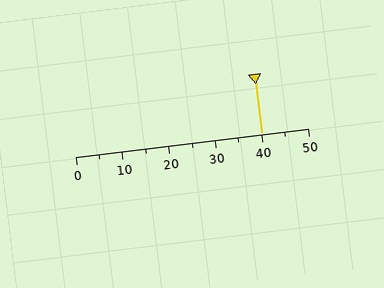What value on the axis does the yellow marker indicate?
The marker indicates approximately 40.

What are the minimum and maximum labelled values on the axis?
The axis runs from 0 to 50.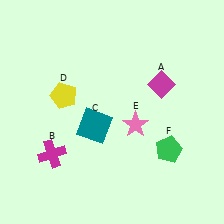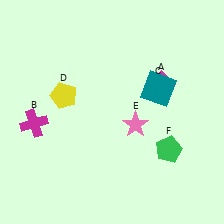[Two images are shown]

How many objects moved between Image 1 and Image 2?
2 objects moved between the two images.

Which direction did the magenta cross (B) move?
The magenta cross (B) moved up.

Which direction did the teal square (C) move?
The teal square (C) moved right.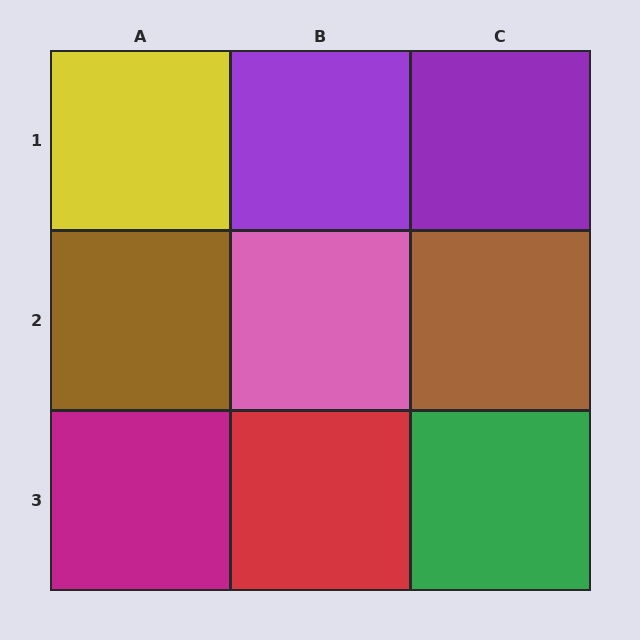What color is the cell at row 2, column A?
Brown.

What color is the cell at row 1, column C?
Purple.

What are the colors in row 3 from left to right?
Magenta, red, green.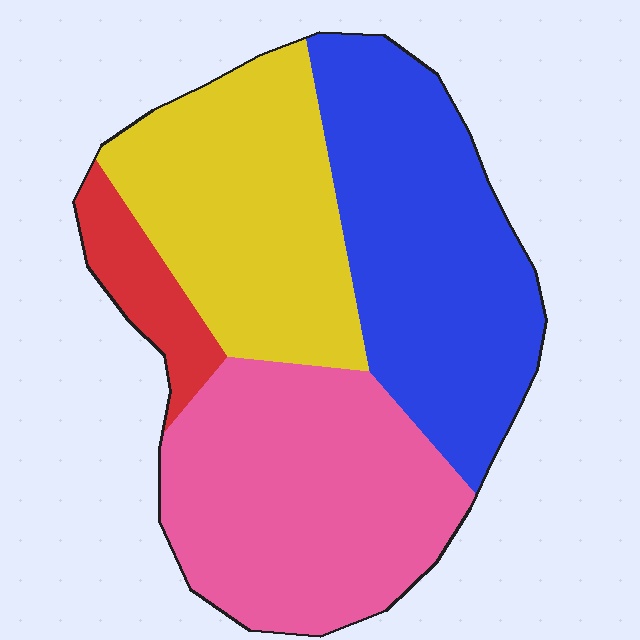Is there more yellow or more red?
Yellow.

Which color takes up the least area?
Red, at roughly 5%.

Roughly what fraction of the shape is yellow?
Yellow takes up between a quarter and a half of the shape.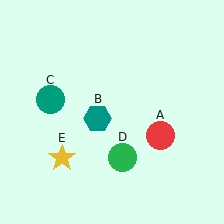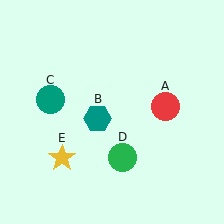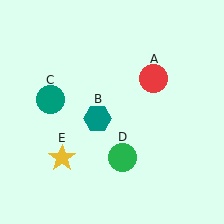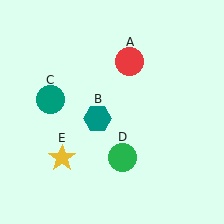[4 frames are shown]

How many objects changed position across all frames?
1 object changed position: red circle (object A).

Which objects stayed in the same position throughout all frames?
Teal hexagon (object B) and teal circle (object C) and green circle (object D) and yellow star (object E) remained stationary.